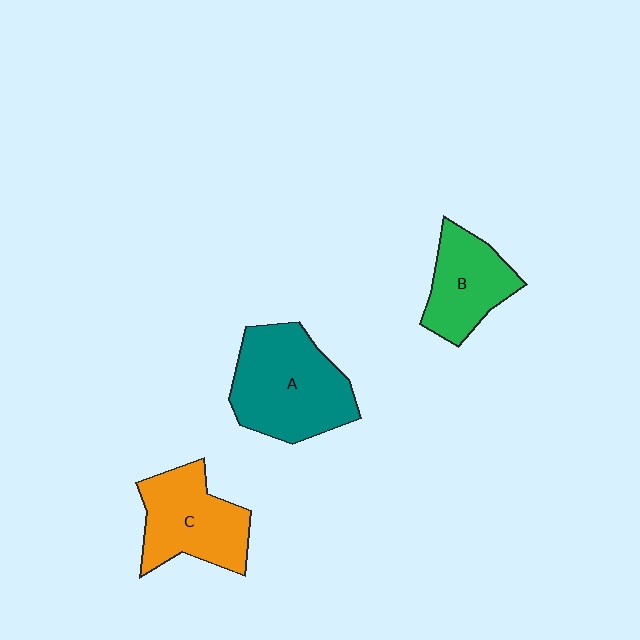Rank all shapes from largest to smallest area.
From largest to smallest: A (teal), C (orange), B (green).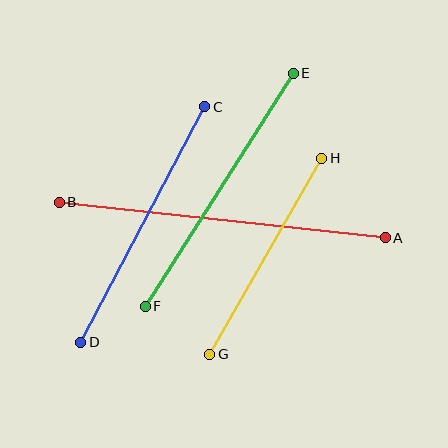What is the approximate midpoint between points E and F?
The midpoint is at approximately (219, 190) pixels.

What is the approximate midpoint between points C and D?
The midpoint is at approximately (143, 225) pixels.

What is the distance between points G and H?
The distance is approximately 226 pixels.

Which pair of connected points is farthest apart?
Points A and B are farthest apart.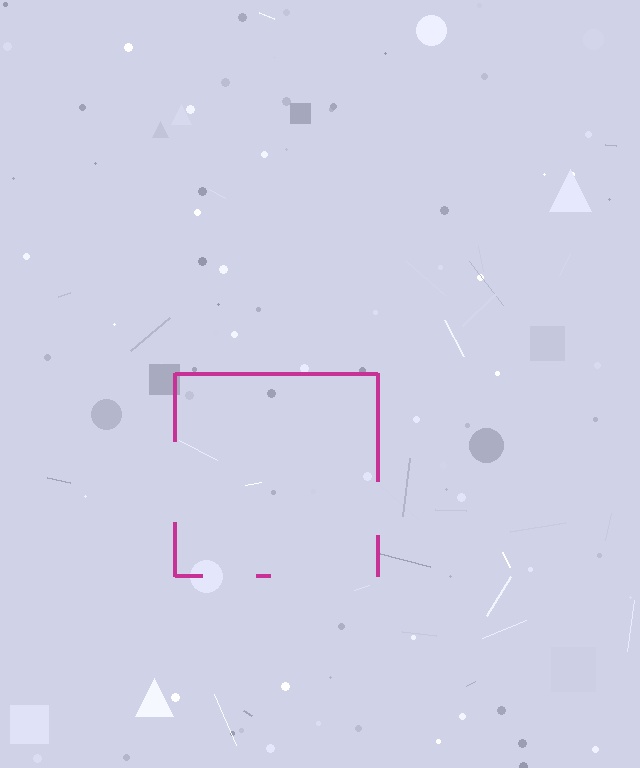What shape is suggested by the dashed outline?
The dashed outline suggests a square.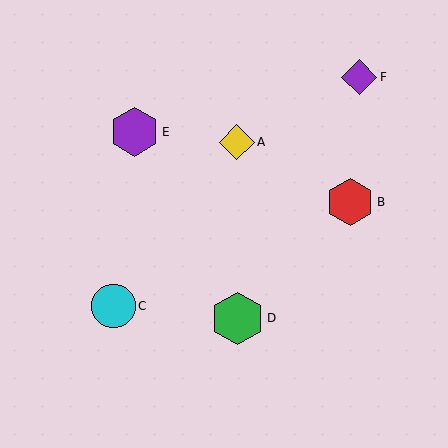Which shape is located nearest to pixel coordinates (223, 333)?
The green hexagon (labeled D) at (238, 318) is nearest to that location.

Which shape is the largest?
The green hexagon (labeled D) is the largest.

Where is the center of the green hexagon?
The center of the green hexagon is at (238, 318).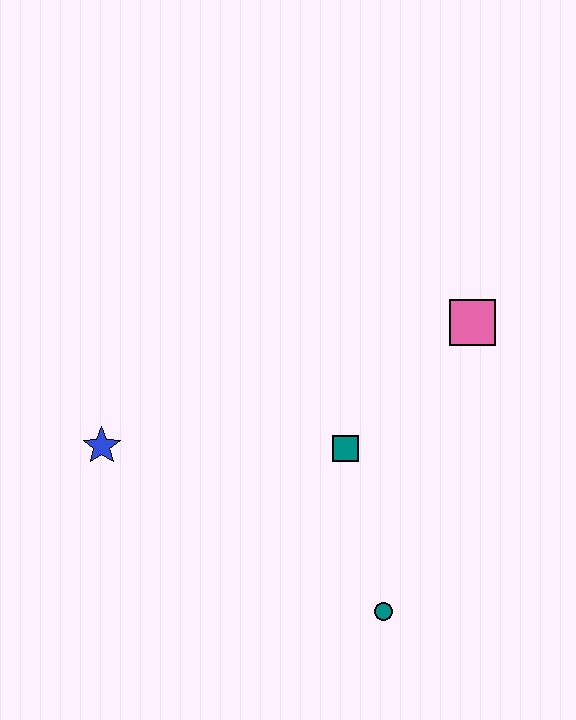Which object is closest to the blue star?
The teal square is closest to the blue star.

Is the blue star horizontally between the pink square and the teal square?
No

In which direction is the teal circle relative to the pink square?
The teal circle is below the pink square.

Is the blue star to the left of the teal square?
Yes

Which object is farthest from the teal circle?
The blue star is farthest from the teal circle.